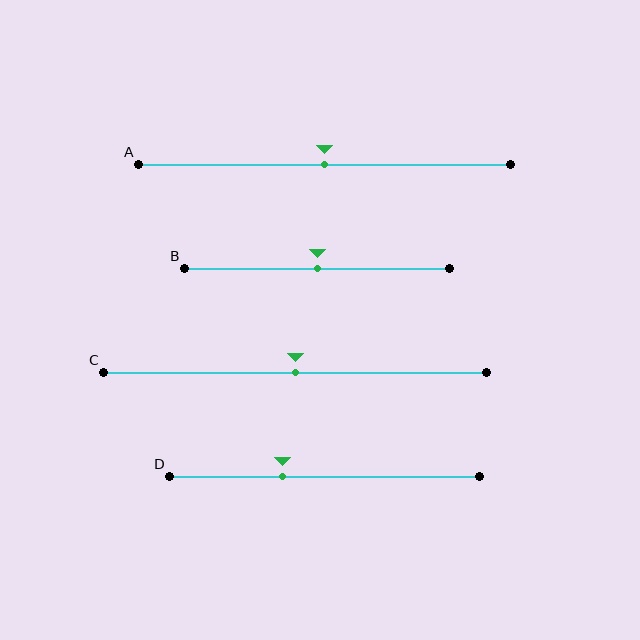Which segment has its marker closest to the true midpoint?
Segment A has its marker closest to the true midpoint.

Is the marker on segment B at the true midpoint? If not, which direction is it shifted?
Yes, the marker on segment B is at the true midpoint.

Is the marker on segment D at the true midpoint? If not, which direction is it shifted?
No, the marker on segment D is shifted to the left by about 13% of the segment length.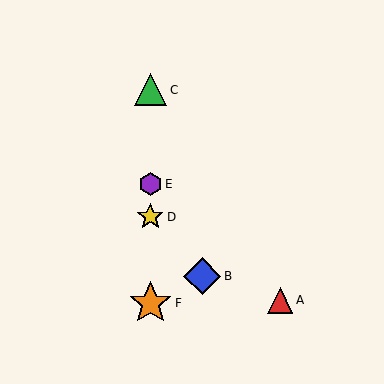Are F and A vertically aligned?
No, F is at x≈150 and A is at x≈280.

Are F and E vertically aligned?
Yes, both are at x≈150.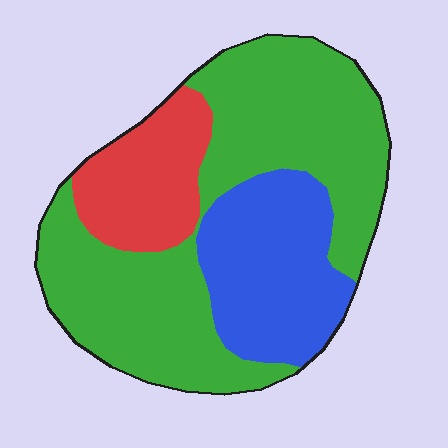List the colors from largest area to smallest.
From largest to smallest: green, blue, red.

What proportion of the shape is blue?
Blue covers about 25% of the shape.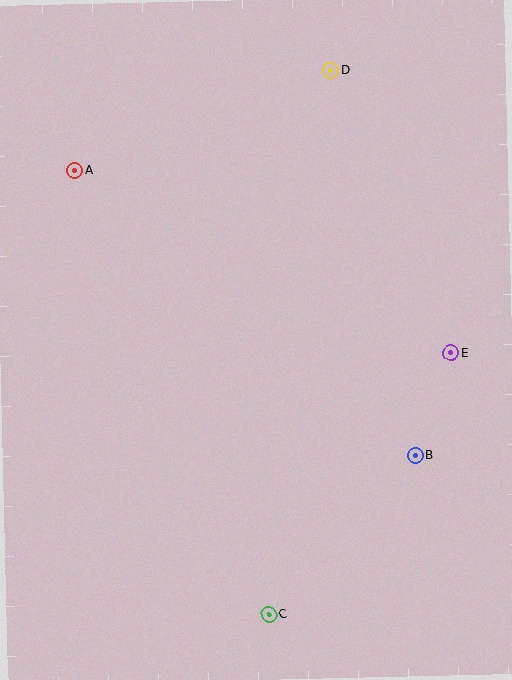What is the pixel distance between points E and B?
The distance between E and B is 109 pixels.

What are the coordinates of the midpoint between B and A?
The midpoint between B and A is at (245, 313).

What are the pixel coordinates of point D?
Point D is at (330, 70).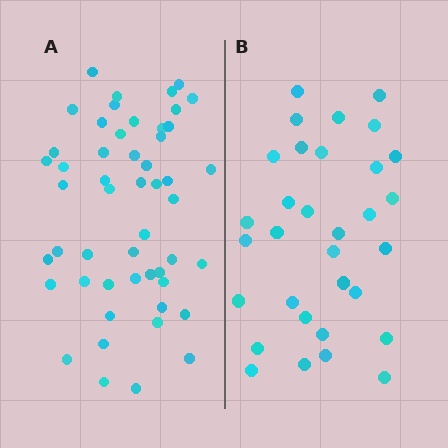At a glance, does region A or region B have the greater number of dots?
Region A (the left region) has more dots.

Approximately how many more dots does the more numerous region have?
Region A has approximately 20 more dots than region B.